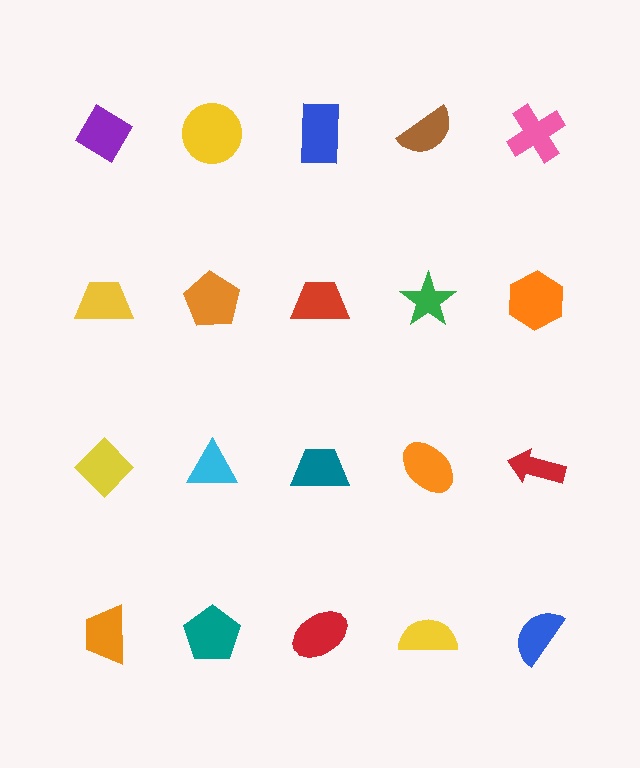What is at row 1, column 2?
A yellow circle.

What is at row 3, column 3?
A teal trapezoid.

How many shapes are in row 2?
5 shapes.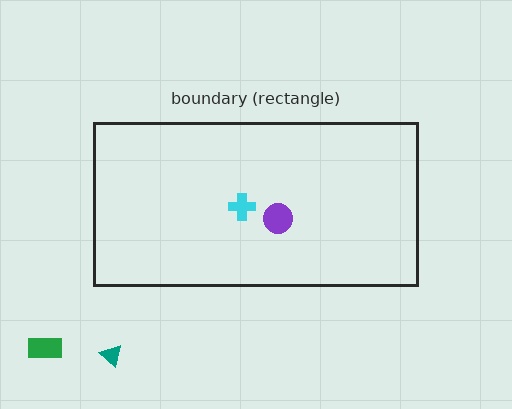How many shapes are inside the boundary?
2 inside, 2 outside.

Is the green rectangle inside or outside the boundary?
Outside.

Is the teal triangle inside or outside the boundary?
Outside.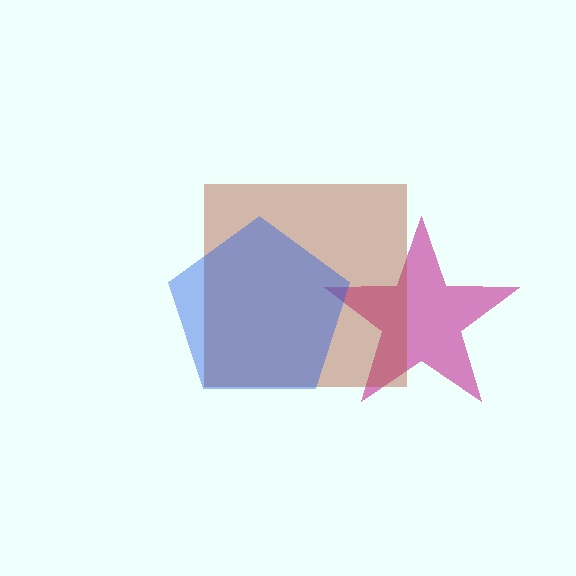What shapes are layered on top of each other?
The layered shapes are: a magenta star, a brown square, a blue pentagon.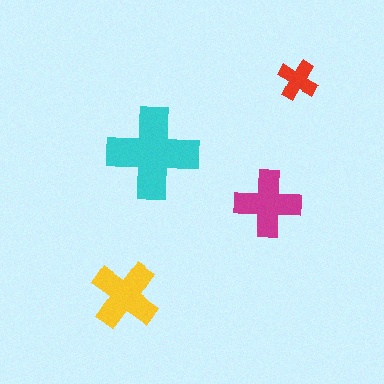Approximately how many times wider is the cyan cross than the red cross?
About 2 times wider.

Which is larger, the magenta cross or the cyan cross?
The cyan one.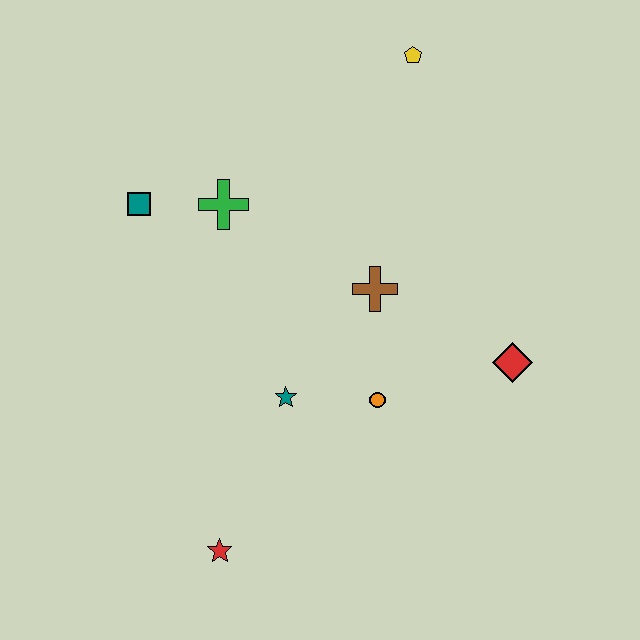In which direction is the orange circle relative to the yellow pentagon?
The orange circle is below the yellow pentagon.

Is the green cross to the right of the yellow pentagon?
No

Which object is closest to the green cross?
The teal square is closest to the green cross.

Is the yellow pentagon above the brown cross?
Yes